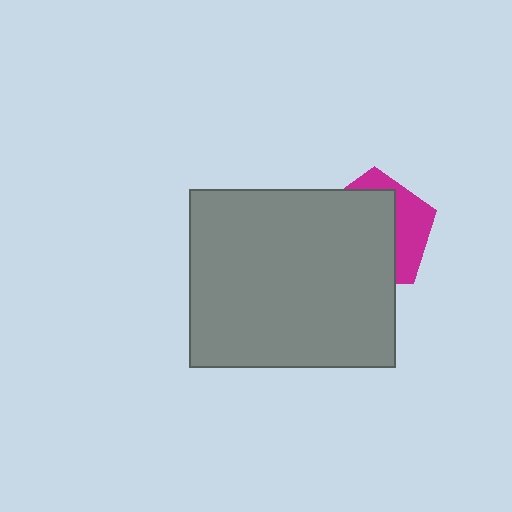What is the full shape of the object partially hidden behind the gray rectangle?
The partially hidden object is a magenta pentagon.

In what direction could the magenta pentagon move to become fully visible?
The magenta pentagon could move toward the upper-right. That would shift it out from behind the gray rectangle entirely.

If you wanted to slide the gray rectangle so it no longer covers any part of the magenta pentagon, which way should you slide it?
Slide it toward the lower-left — that is the most direct way to separate the two shapes.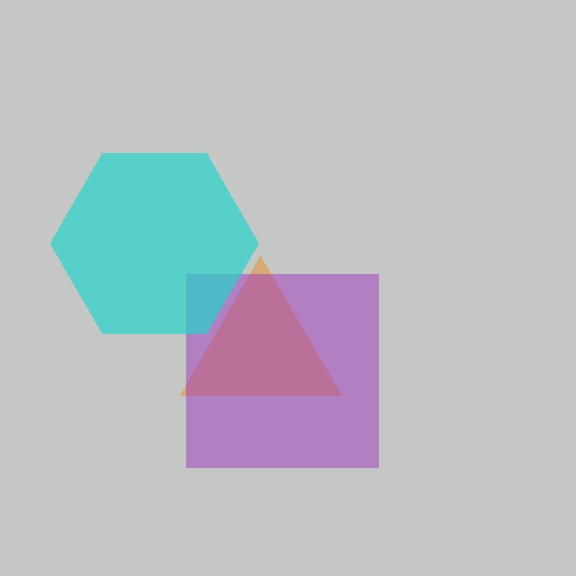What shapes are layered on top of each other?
The layered shapes are: an orange triangle, a purple square, a cyan hexagon.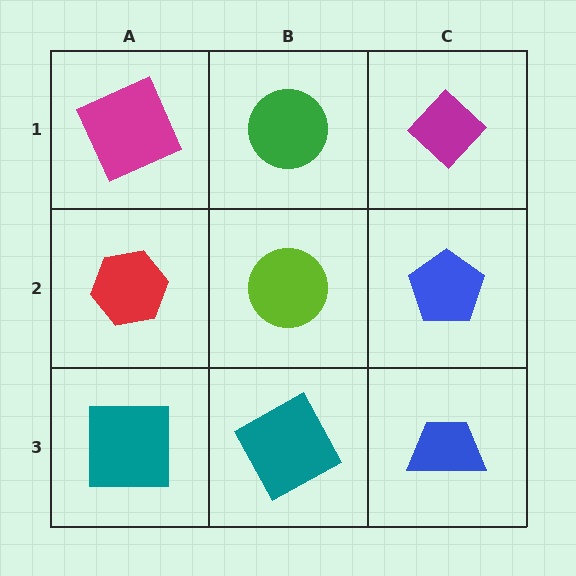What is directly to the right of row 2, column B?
A blue pentagon.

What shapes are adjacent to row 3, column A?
A red hexagon (row 2, column A), a teal square (row 3, column B).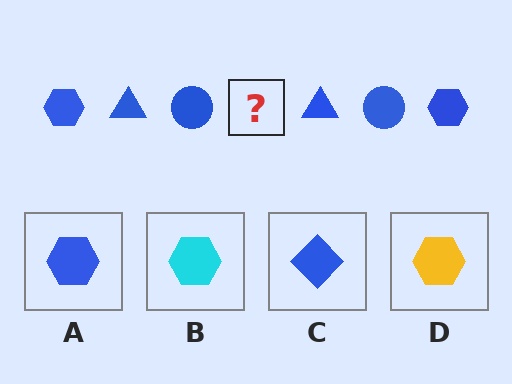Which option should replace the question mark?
Option A.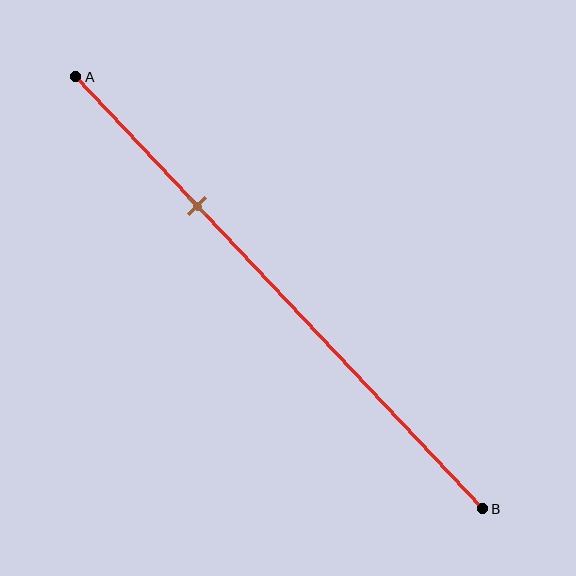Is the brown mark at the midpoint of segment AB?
No, the mark is at about 30% from A, not at the 50% midpoint.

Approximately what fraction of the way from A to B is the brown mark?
The brown mark is approximately 30% of the way from A to B.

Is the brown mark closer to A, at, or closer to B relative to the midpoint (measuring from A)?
The brown mark is closer to point A than the midpoint of segment AB.